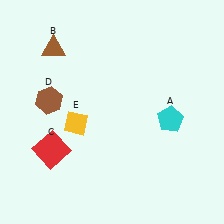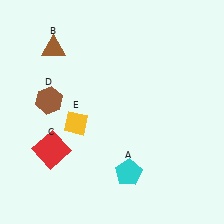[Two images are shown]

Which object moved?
The cyan pentagon (A) moved down.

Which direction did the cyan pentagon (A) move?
The cyan pentagon (A) moved down.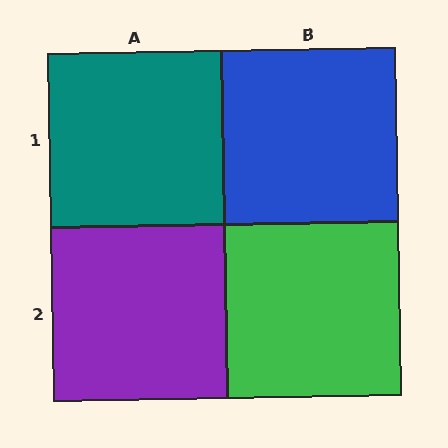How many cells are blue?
1 cell is blue.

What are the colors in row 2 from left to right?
Purple, green.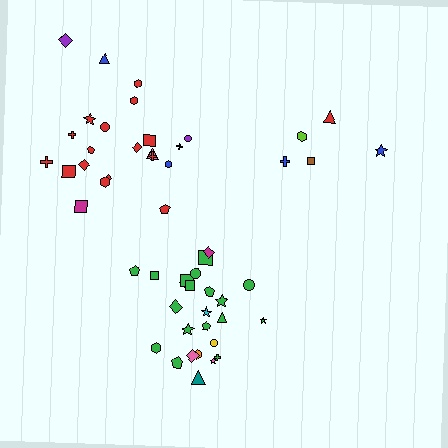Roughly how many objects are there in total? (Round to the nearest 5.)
Roughly 50 objects in total.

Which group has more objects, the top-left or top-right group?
The top-left group.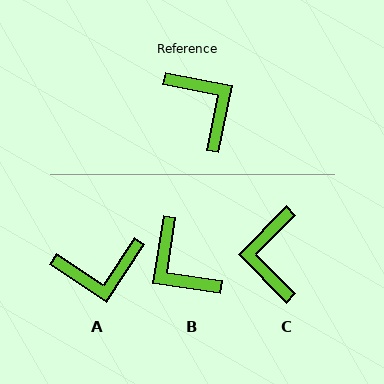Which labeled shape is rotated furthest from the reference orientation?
B, about 177 degrees away.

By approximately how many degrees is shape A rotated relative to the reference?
Approximately 112 degrees clockwise.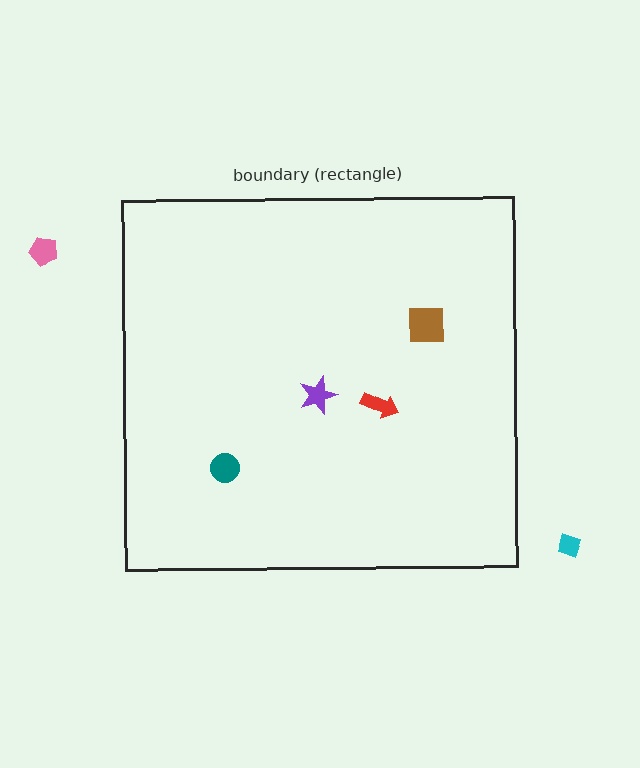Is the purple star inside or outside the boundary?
Inside.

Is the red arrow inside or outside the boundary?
Inside.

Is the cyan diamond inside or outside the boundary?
Outside.